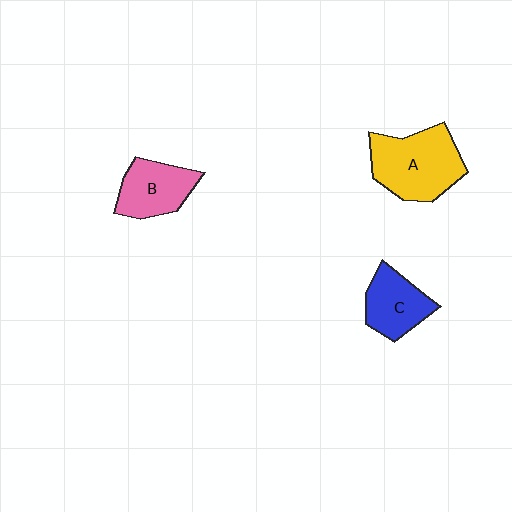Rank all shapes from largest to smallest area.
From largest to smallest: A (yellow), B (pink), C (blue).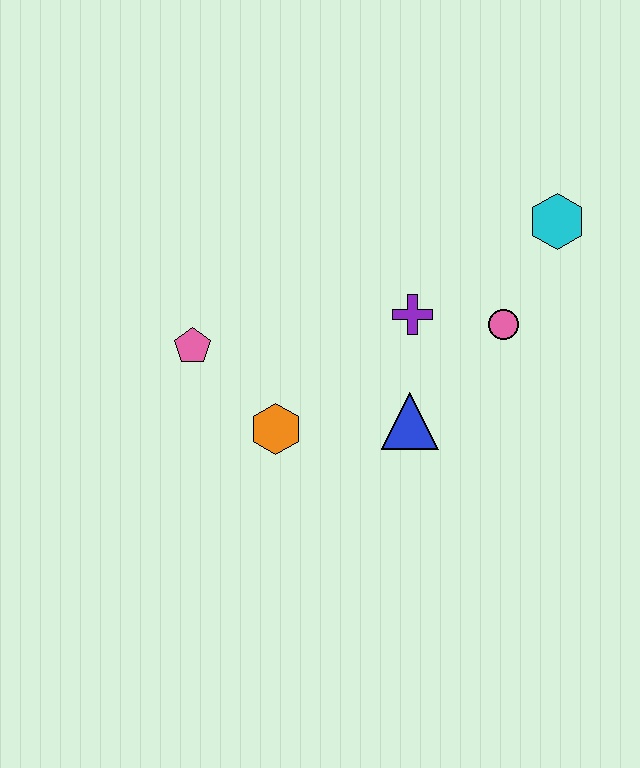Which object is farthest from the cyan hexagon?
The pink pentagon is farthest from the cyan hexagon.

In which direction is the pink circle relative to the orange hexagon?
The pink circle is to the right of the orange hexagon.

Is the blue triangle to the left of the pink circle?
Yes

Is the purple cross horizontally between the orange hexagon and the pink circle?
Yes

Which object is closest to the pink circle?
The purple cross is closest to the pink circle.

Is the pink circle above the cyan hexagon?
No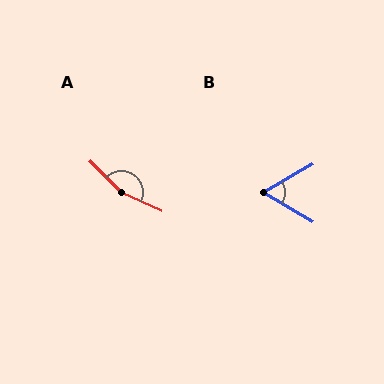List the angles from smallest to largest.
B (60°), A (160°).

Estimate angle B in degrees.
Approximately 60 degrees.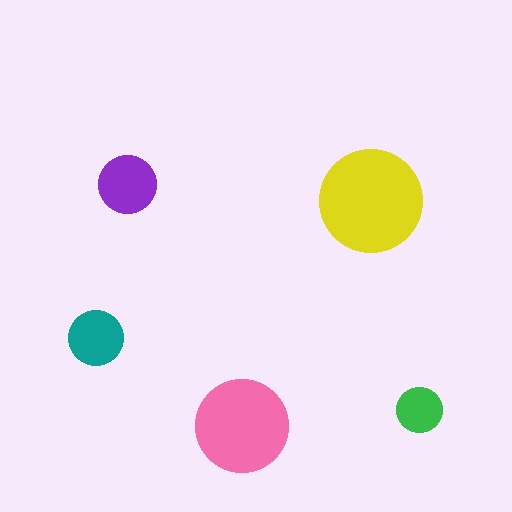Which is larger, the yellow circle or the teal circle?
The yellow one.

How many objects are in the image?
There are 5 objects in the image.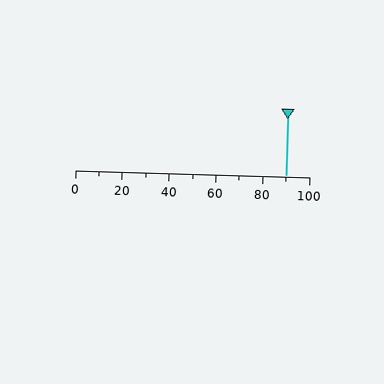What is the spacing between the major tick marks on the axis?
The major ticks are spaced 20 apart.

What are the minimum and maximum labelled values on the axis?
The axis runs from 0 to 100.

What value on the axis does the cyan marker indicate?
The marker indicates approximately 90.